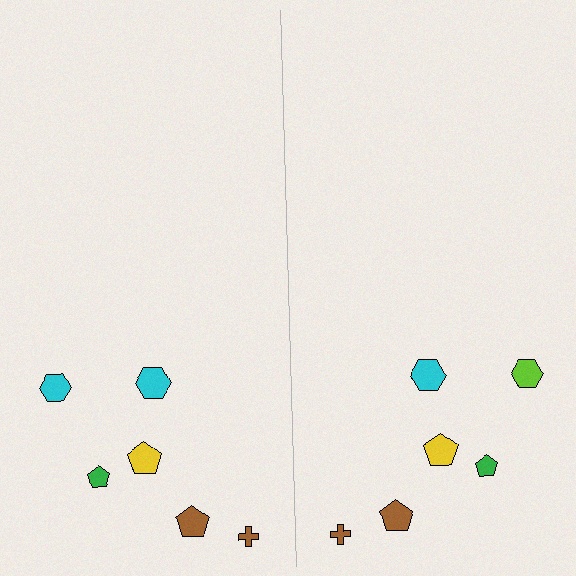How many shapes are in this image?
There are 12 shapes in this image.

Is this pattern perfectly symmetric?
No, the pattern is not perfectly symmetric. The lime hexagon on the right side breaks the symmetry — its mirror counterpart is cyan.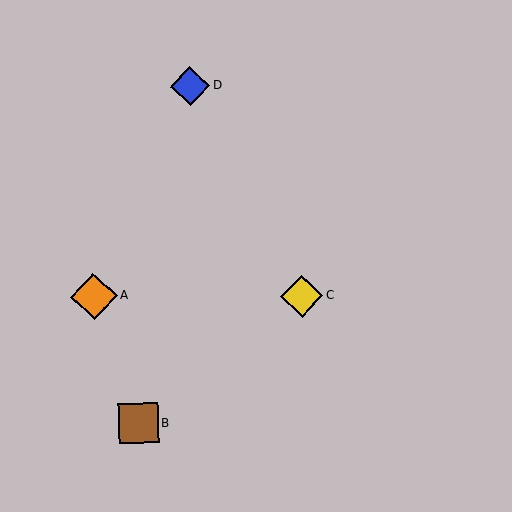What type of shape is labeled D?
Shape D is a blue diamond.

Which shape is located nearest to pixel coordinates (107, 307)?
The orange diamond (labeled A) at (94, 296) is nearest to that location.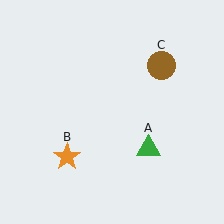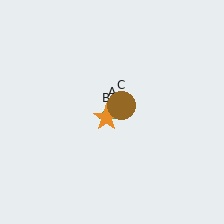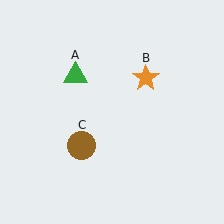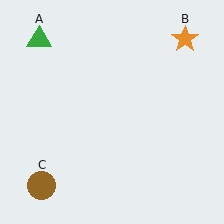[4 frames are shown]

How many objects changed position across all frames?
3 objects changed position: green triangle (object A), orange star (object B), brown circle (object C).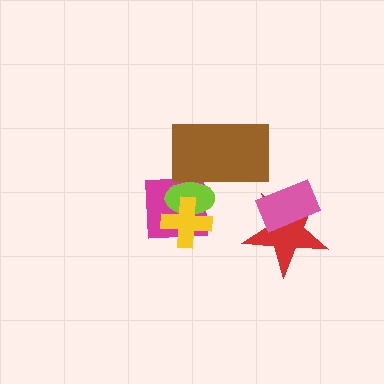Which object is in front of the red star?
The pink rectangle is in front of the red star.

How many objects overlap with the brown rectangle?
2 objects overlap with the brown rectangle.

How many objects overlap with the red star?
1 object overlaps with the red star.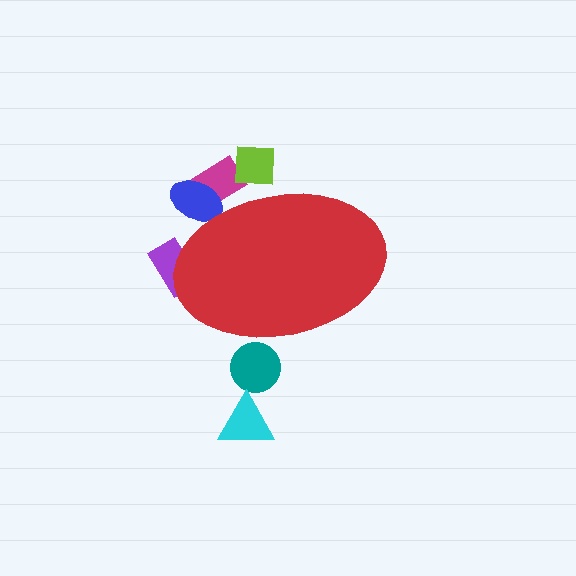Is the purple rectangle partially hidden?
Yes, the purple rectangle is partially hidden behind the red ellipse.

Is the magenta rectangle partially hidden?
Yes, the magenta rectangle is partially hidden behind the red ellipse.